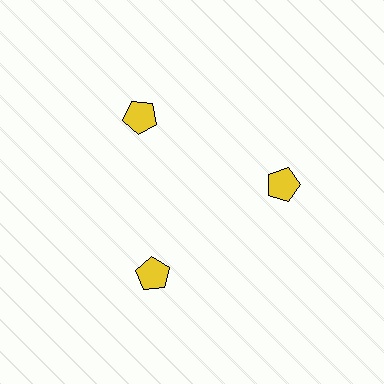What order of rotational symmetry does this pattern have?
This pattern has 3-fold rotational symmetry.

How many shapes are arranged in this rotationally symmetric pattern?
There are 3 shapes, arranged in 3 groups of 1.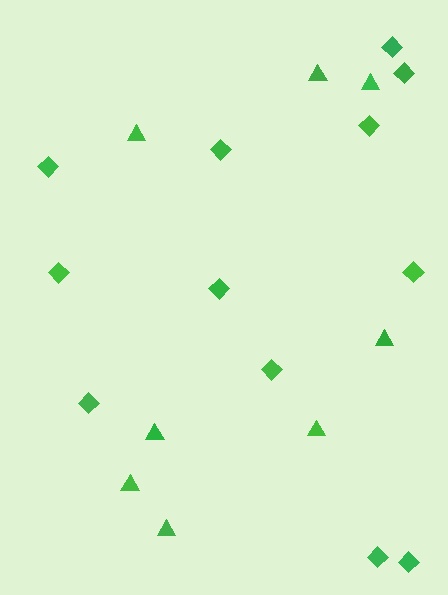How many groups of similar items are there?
There are 2 groups: one group of triangles (8) and one group of diamonds (12).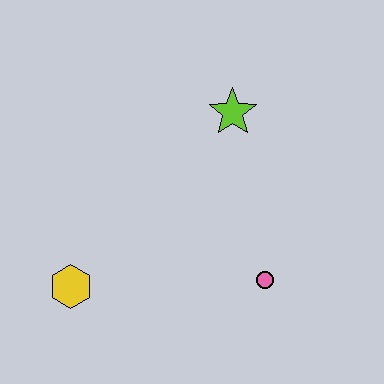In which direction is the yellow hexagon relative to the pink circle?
The yellow hexagon is to the left of the pink circle.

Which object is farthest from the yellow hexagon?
The lime star is farthest from the yellow hexagon.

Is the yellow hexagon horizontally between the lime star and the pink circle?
No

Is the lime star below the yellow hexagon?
No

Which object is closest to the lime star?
The pink circle is closest to the lime star.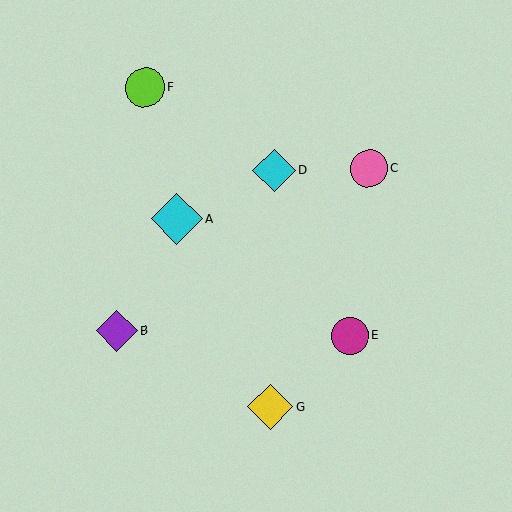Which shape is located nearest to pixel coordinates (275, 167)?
The cyan diamond (labeled D) at (274, 170) is nearest to that location.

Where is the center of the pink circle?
The center of the pink circle is at (369, 168).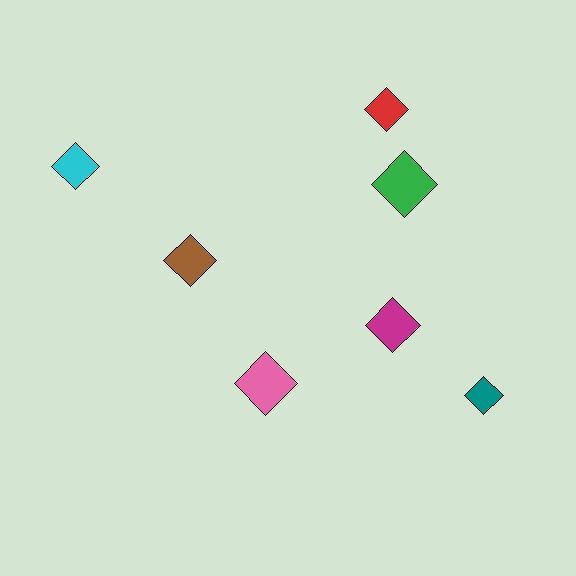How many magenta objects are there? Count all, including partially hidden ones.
There is 1 magenta object.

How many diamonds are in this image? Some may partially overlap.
There are 7 diamonds.